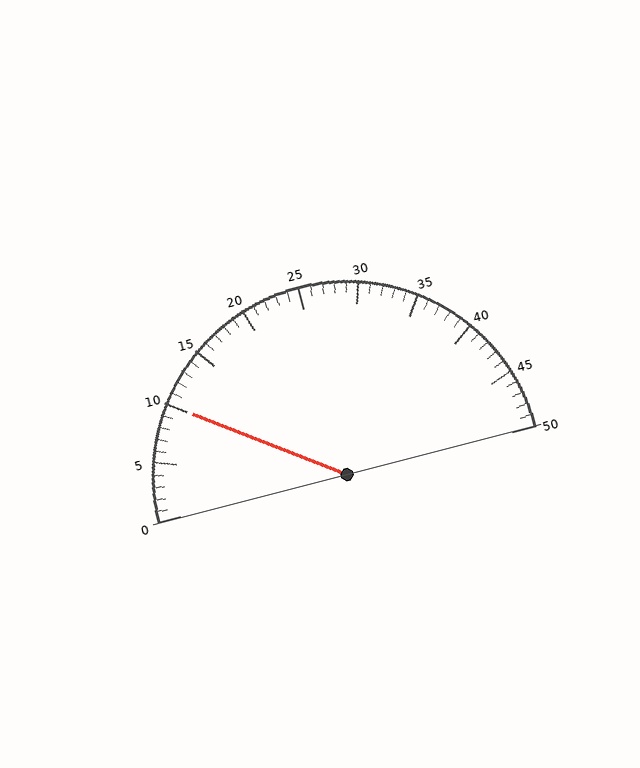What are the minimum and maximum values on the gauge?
The gauge ranges from 0 to 50.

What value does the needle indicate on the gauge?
The needle indicates approximately 10.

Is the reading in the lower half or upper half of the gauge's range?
The reading is in the lower half of the range (0 to 50).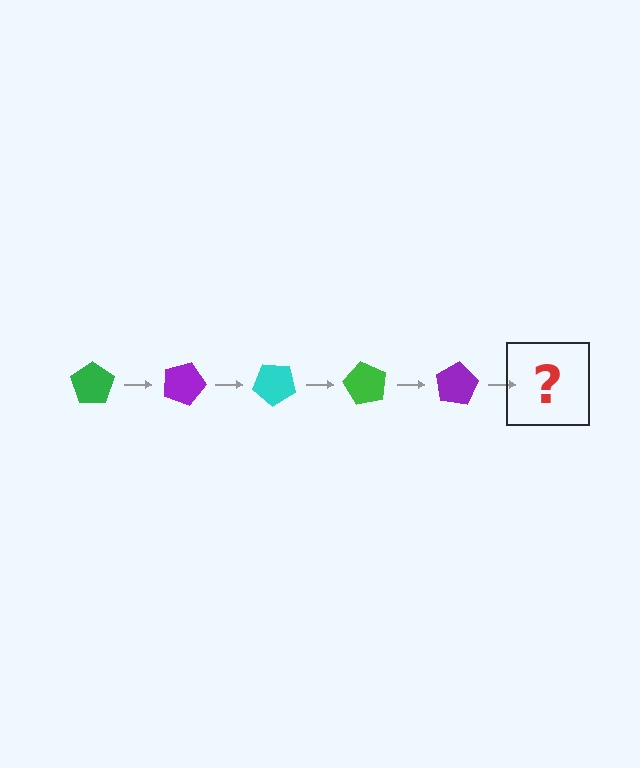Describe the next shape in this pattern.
It should be a cyan pentagon, rotated 100 degrees from the start.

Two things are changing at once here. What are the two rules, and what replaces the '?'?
The two rules are that it rotates 20 degrees each step and the color cycles through green, purple, and cyan. The '?' should be a cyan pentagon, rotated 100 degrees from the start.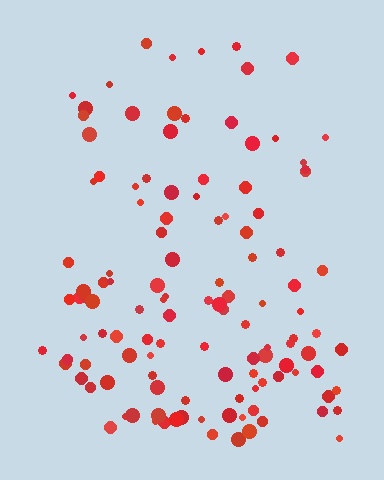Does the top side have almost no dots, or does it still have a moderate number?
Still a moderate number, just noticeably fewer than the bottom.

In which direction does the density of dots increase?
From top to bottom, with the bottom side densest.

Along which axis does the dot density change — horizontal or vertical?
Vertical.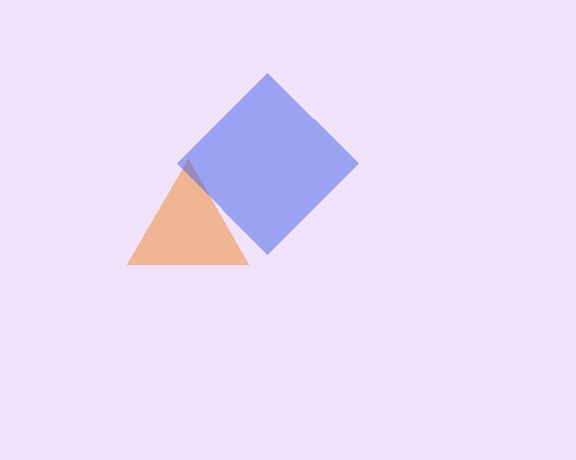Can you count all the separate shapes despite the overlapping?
Yes, there are 2 separate shapes.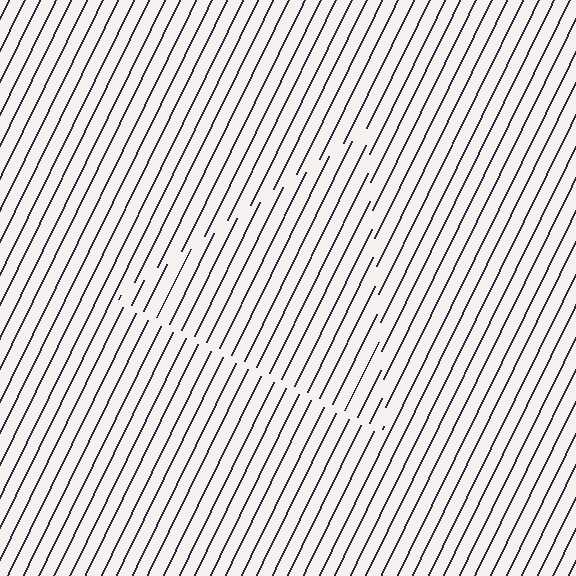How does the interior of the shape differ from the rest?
The interior of the shape contains the same grating, shifted by half a period — the contour is defined by the phase discontinuity where line-ends from the inner and outer gratings abut.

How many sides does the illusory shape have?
3 sides — the line-ends trace a triangle.